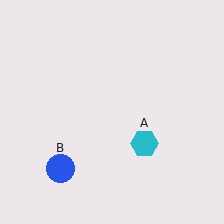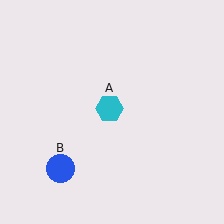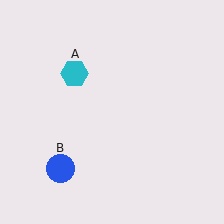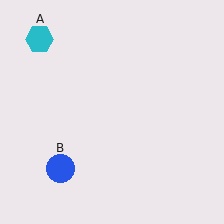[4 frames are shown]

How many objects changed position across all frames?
1 object changed position: cyan hexagon (object A).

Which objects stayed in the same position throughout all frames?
Blue circle (object B) remained stationary.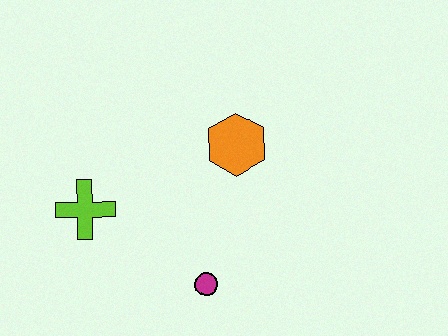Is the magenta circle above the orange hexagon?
No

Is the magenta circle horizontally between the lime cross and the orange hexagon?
Yes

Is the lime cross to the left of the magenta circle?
Yes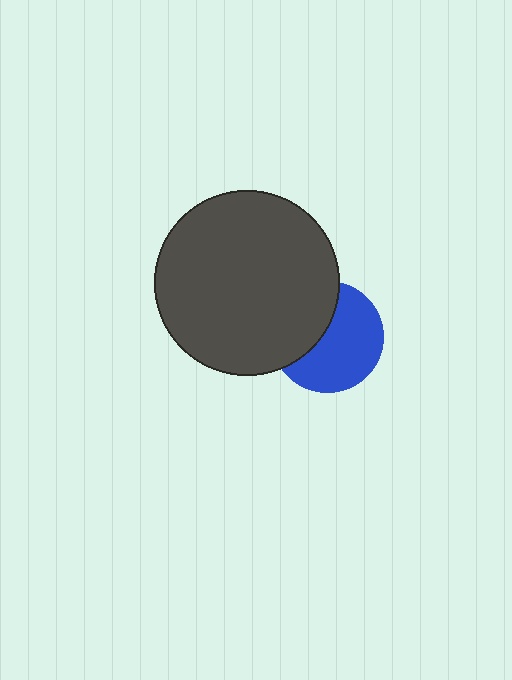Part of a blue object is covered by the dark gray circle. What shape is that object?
It is a circle.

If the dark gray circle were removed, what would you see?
You would see the complete blue circle.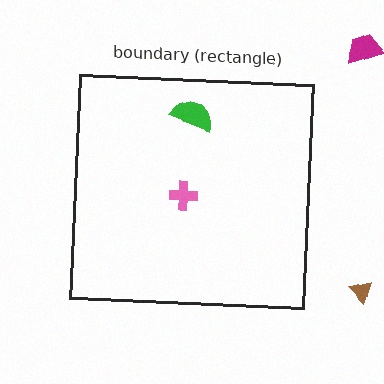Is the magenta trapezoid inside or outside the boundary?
Outside.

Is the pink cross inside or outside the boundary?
Inside.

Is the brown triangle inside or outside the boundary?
Outside.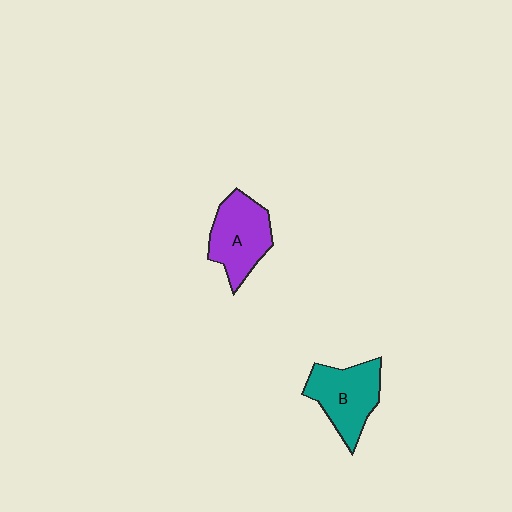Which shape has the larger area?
Shape B (teal).